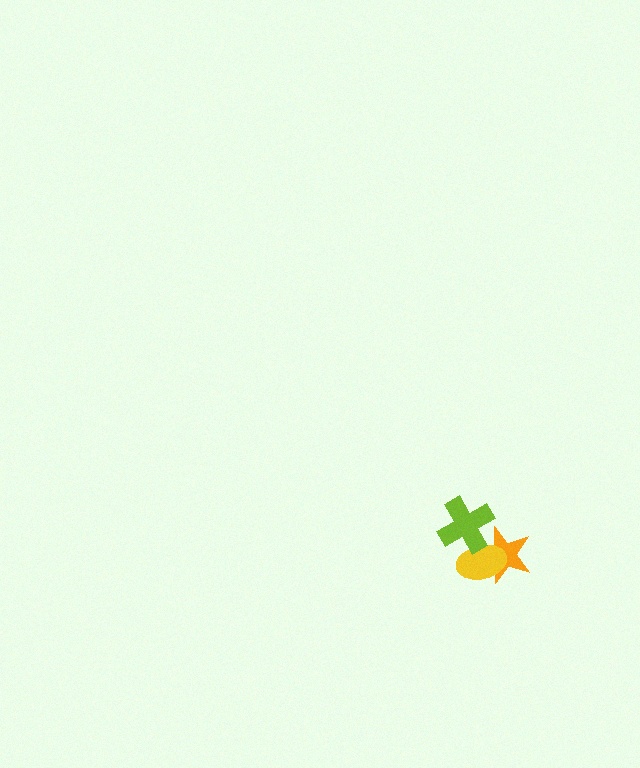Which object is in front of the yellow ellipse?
The lime cross is in front of the yellow ellipse.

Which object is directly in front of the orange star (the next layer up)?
The yellow ellipse is directly in front of the orange star.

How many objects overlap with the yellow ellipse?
2 objects overlap with the yellow ellipse.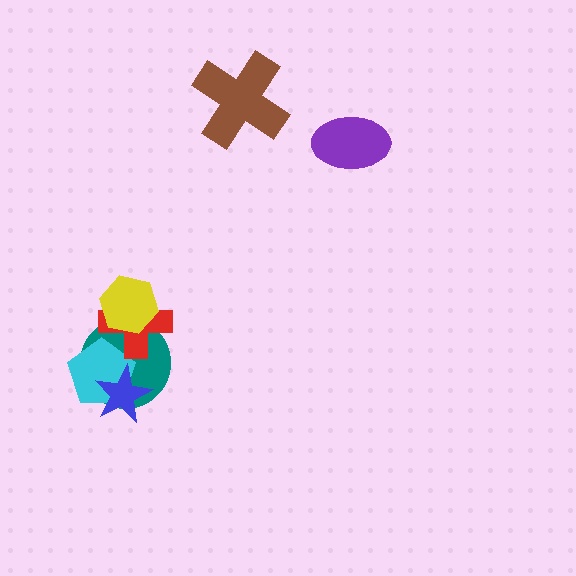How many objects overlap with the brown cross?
0 objects overlap with the brown cross.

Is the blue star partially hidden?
No, no other shape covers it.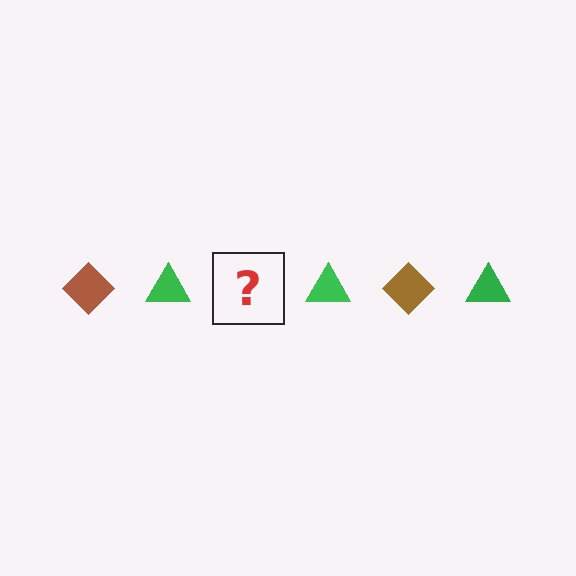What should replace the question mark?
The question mark should be replaced with a brown diamond.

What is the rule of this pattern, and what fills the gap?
The rule is that the pattern alternates between brown diamond and green triangle. The gap should be filled with a brown diamond.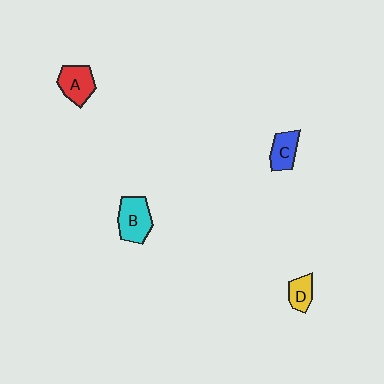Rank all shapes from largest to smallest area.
From largest to smallest: B (cyan), A (red), C (blue), D (yellow).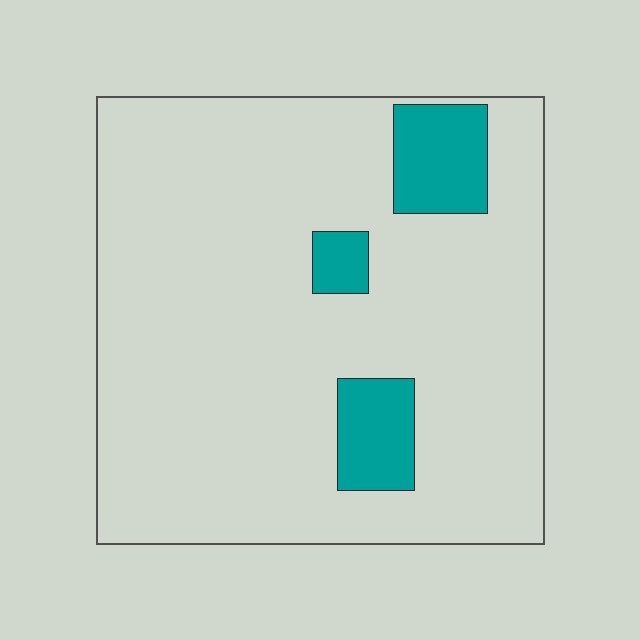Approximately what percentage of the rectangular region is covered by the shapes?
Approximately 10%.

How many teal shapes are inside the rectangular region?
3.